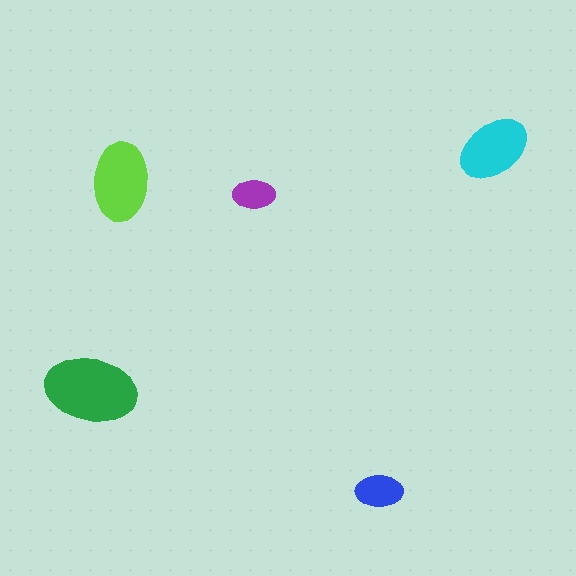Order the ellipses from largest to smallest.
the green one, the lime one, the cyan one, the blue one, the purple one.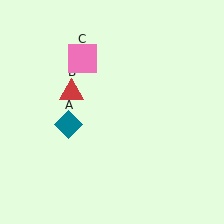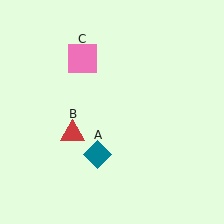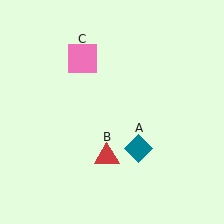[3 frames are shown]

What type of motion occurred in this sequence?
The teal diamond (object A), red triangle (object B) rotated counterclockwise around the center of the scene.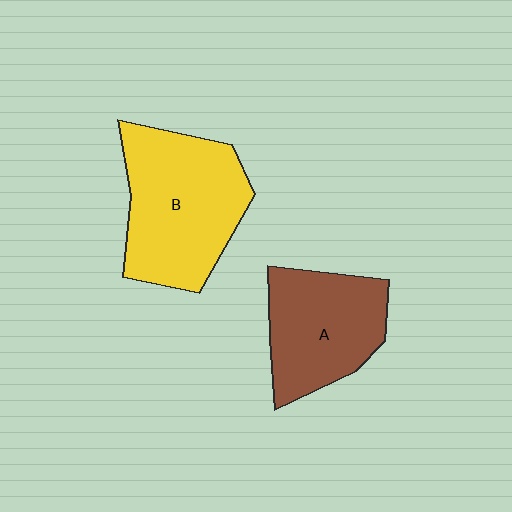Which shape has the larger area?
Shape B (yellow).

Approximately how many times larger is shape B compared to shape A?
Approximately 1.3 times.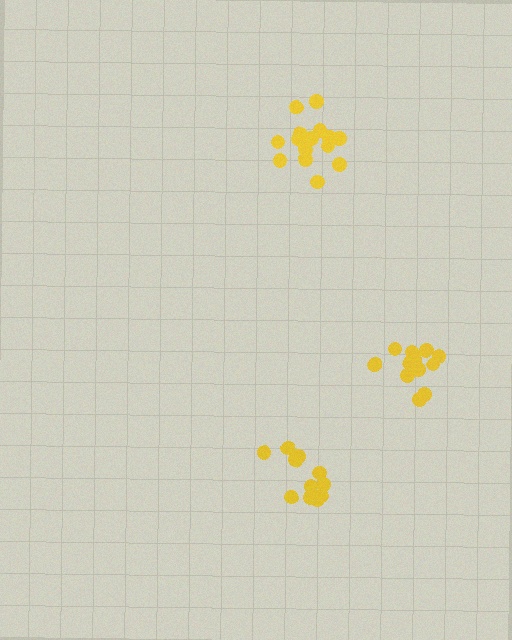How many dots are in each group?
Group 1: 12 dots, Group 2: 14 dots, Group 3: 16 dots (42 total).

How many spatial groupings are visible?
There are 3 spatial groupings.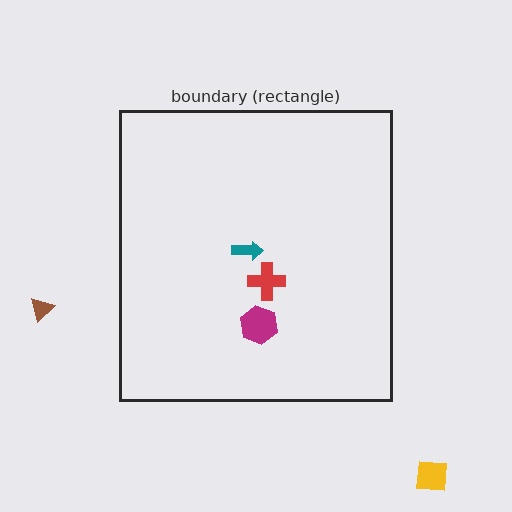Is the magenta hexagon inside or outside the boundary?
Inside.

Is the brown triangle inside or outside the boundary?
Outside.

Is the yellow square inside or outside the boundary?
Outside.